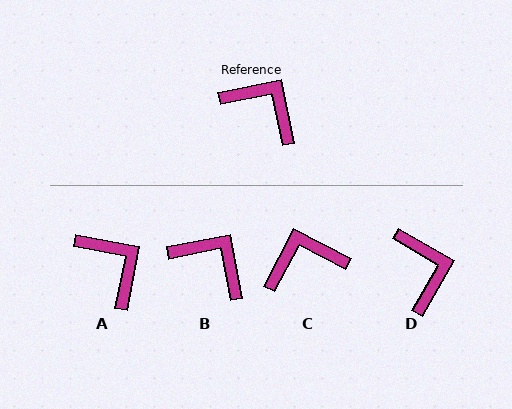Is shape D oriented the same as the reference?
No, it is off by about 41 degrees.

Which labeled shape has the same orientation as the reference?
B.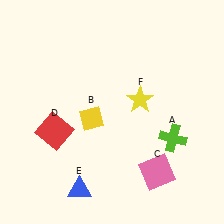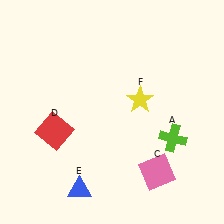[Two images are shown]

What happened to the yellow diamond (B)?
The yellow diamond (B) was removed in Image 2. It was in the bottom-left area of Image 1.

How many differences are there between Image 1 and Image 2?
There is 1 difference between the two images.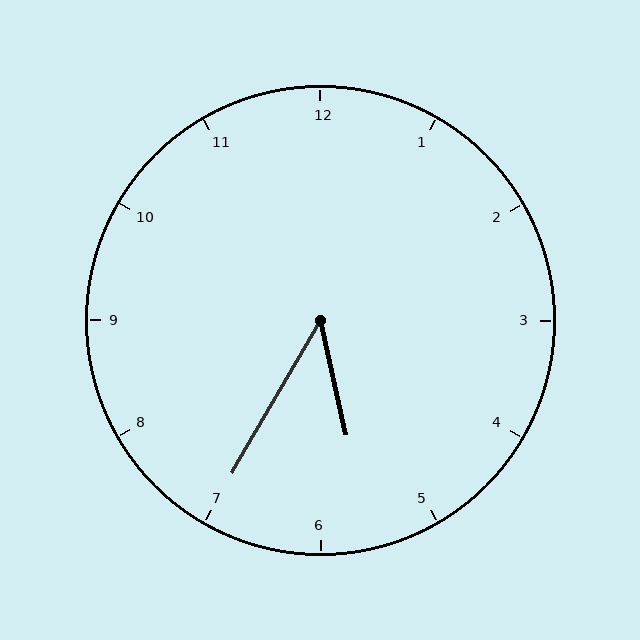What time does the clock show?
5:35.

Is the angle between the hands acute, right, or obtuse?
It is acute.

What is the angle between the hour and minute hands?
Approximately 42 degrees.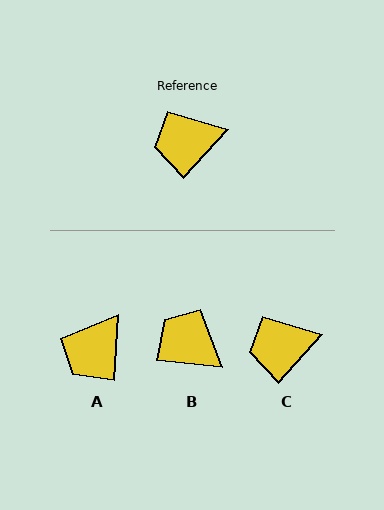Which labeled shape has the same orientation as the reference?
C.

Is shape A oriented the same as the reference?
No, it is off by about 39 degrees.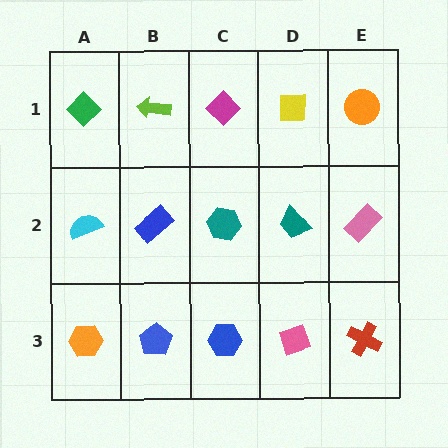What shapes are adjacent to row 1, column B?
A blue rectangle (row 2, column B), a green diamond (row 1, column A), a magenta diamond (row 1, column C).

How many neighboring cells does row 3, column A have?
2.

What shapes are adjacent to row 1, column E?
A pink rectangle (row 2, column E), a yellow square (row 1, column D).